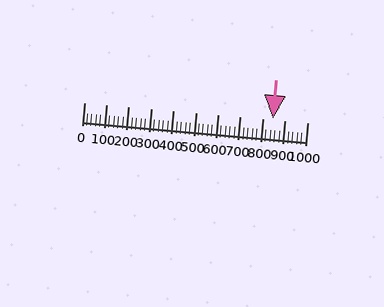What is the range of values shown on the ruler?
The ruler shows values from 0 to 1000.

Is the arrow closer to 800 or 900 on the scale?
The arrow is closer to 800.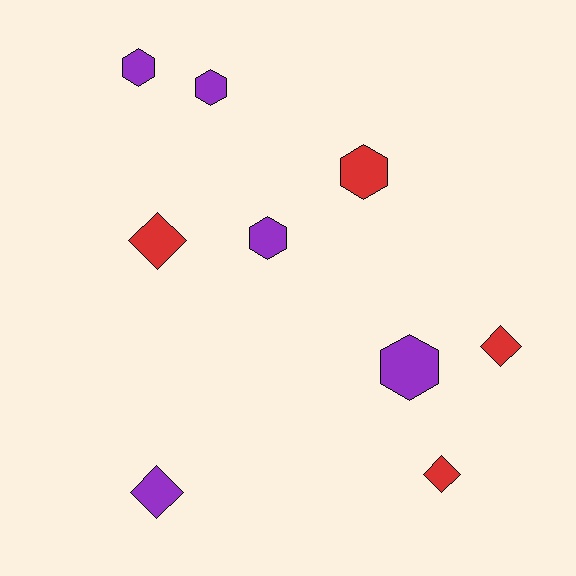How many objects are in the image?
There are 9 objects.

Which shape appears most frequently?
Hexagon, with 5 objects.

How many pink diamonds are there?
There are no pink diamonds.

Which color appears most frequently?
Purple, with 5 objects.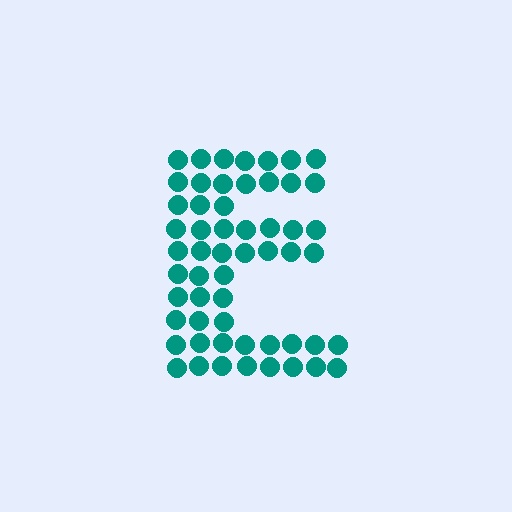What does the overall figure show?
The overall figure shows the letter E.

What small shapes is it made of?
It is made of small circles.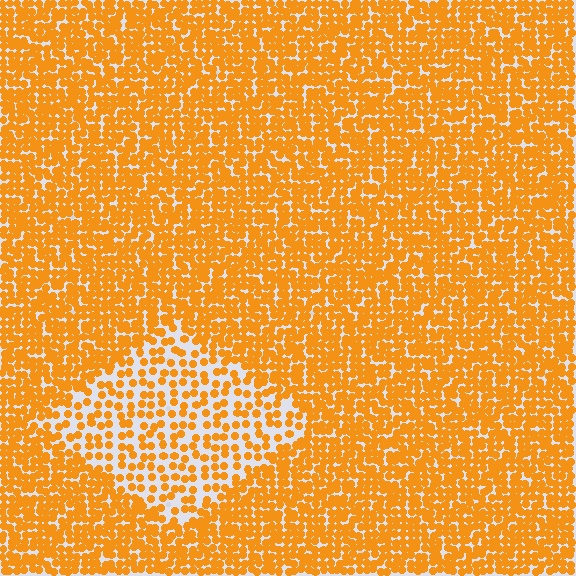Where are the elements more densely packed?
The elements are more densely packed outside the diamond boundary.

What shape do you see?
I see a diamond.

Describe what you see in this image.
The image contains small orange elements arranged at two different densities. A diamond-shaped region is visible where the elements are less densely packed than the surrounding area.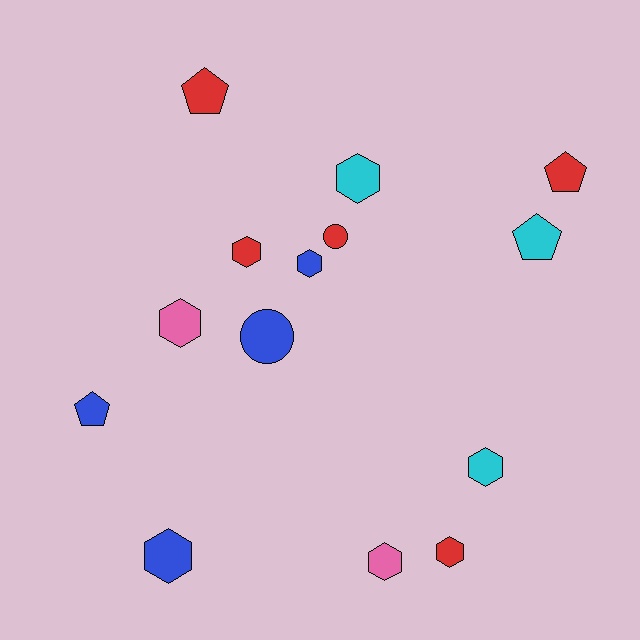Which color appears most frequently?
Red, with 5 objects.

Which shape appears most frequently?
Hexagon, with 8 objects.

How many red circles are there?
There is 1 red circle.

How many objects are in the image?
There are 14 objects.